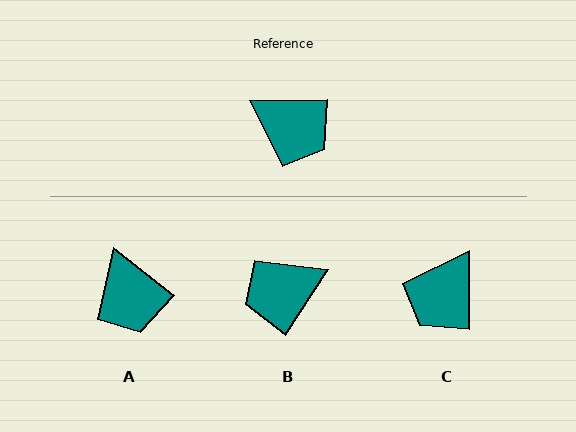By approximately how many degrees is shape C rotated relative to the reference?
Approximately 91 degrees clockwise.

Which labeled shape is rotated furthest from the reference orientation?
B, about 124 degrees away.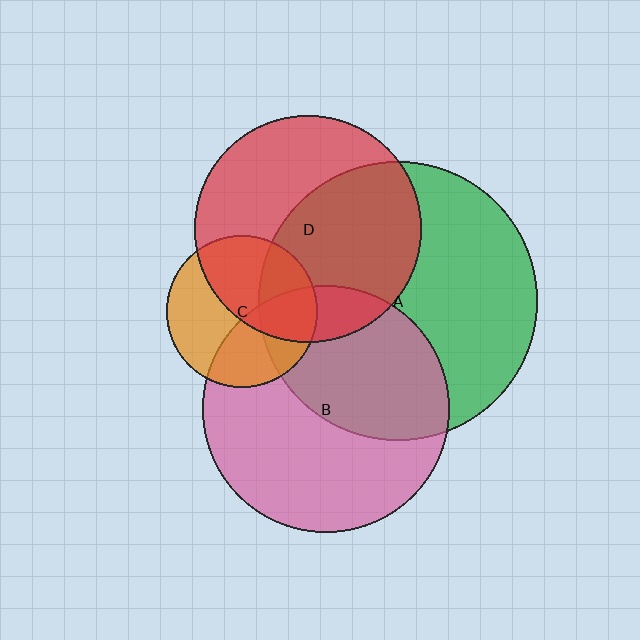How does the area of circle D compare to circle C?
Approximately 2.2 times.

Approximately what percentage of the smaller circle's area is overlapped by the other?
Approximately 45%.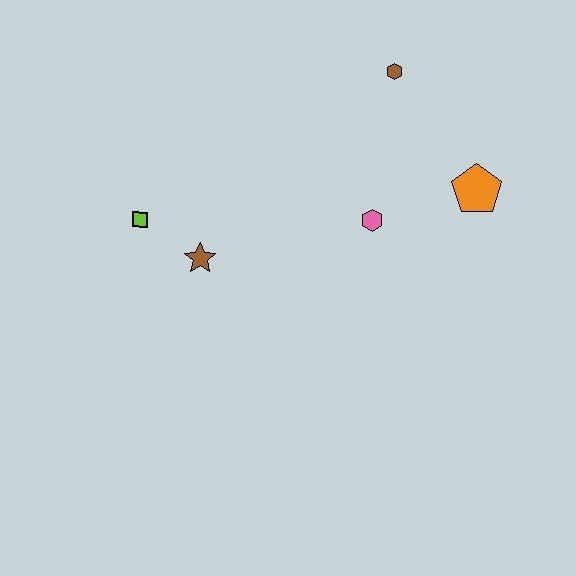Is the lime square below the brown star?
No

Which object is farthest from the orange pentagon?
The lime square is farthest from the orange pentagon.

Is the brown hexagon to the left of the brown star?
No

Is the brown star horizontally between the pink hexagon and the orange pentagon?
No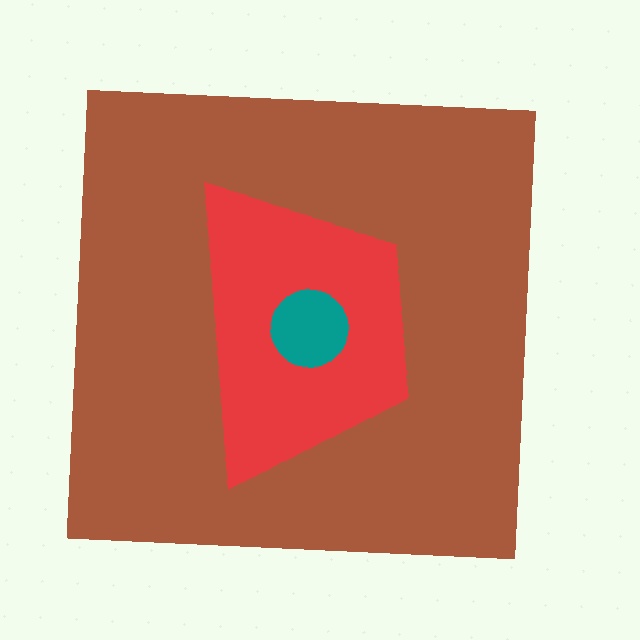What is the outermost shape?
The brown square.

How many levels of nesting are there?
3.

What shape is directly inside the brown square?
The red trapezoid.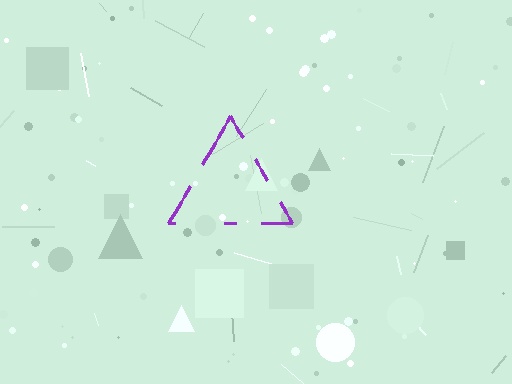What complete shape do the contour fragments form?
The contour fragments form a triangle.